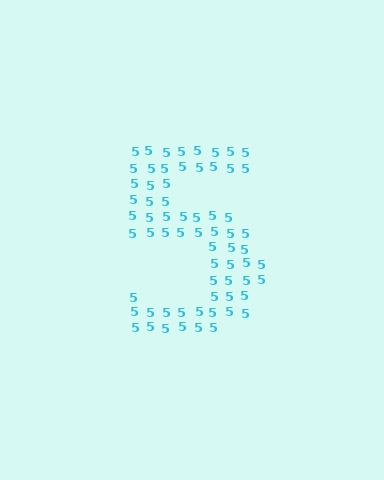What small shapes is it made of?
It is made of small digit 5's.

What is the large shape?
The large shape is the digit 5.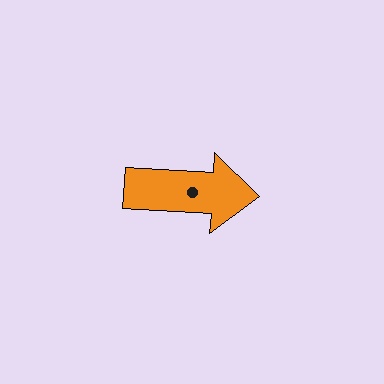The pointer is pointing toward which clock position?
Roughly 3 o'clock.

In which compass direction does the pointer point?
East.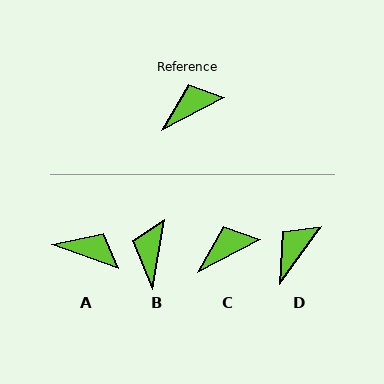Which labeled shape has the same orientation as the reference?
C.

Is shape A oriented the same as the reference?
No, it is off by about 48 degrees.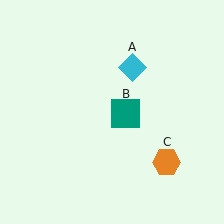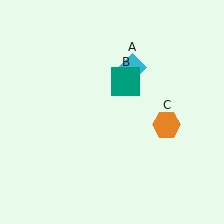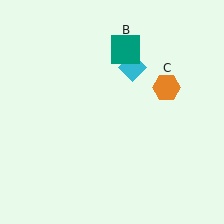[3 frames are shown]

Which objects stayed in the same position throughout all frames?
Cyan diamond (object A) remained stationary.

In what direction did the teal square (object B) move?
The teal square (object B) moved up.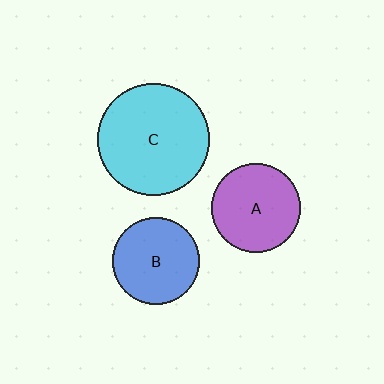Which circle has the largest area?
Circle C (cyan).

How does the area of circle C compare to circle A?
Approximately 1.6 times.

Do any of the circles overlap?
No, none of the circles overlap.